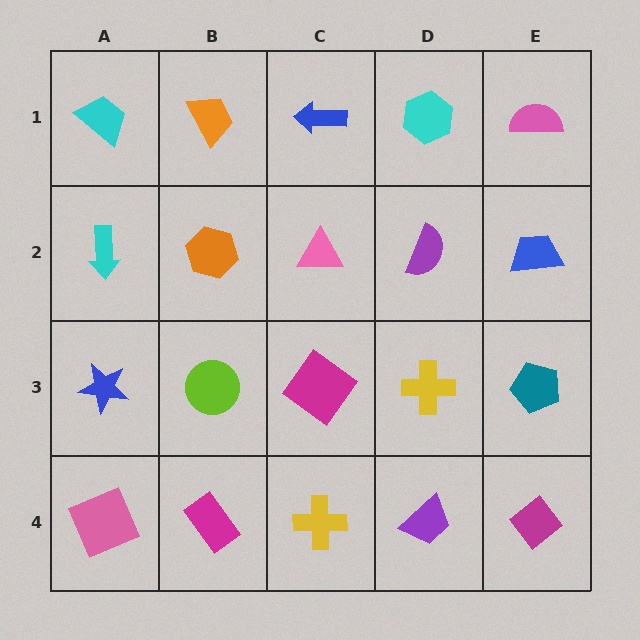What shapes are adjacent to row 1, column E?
A blue trapezoid (row 2, column E), a cyan hexagon (row 1, column D).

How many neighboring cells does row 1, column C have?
3.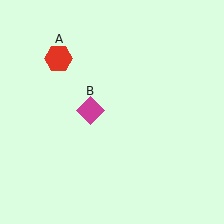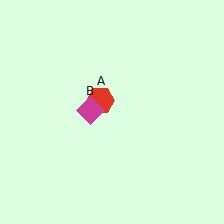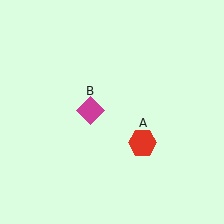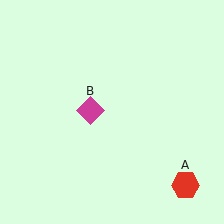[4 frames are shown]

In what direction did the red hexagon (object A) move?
The red hexagon (object A) moved down and to the right.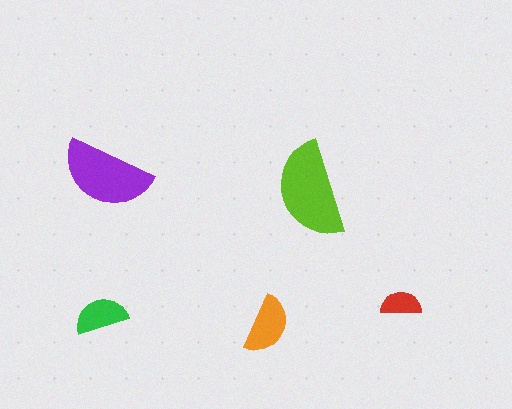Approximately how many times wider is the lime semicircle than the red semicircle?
About 2.5 times wider.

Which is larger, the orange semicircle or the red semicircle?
The orange one.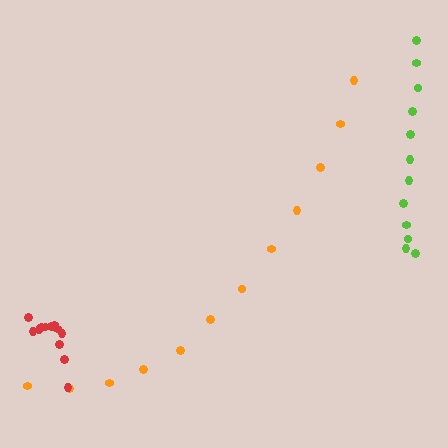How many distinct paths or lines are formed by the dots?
There are 3 distinct paths.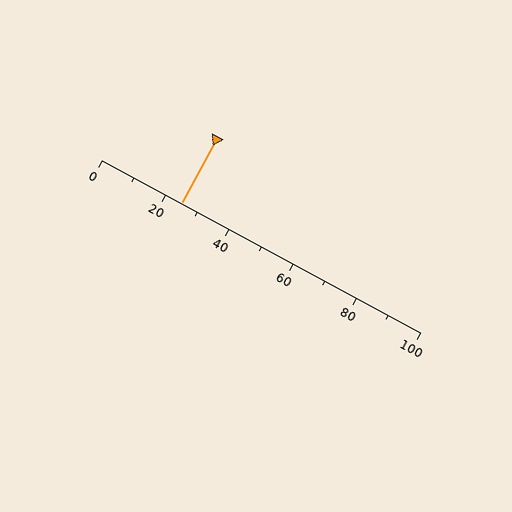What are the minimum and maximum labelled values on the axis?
The axis runs from 0 to 100.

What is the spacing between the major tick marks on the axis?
The major ticks are spaced 20 apart.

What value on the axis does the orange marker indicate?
The marker indicates approximately 25.